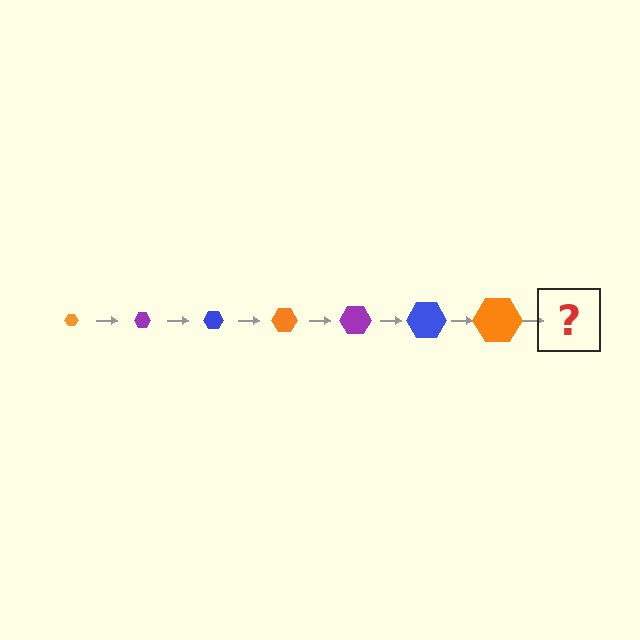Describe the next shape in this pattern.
It should be a purple hexagon, larger than the previous one.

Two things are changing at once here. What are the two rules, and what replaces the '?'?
The two rules are that the hexagon grows larger each step and the color cycles through orange, purple, and blue. The '?' should be a purple hexagon, larger than the previous one.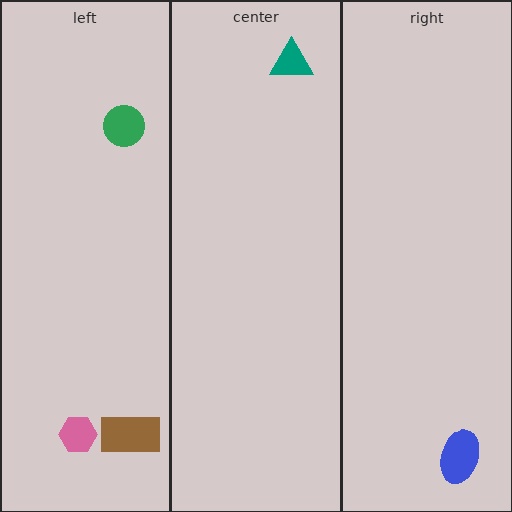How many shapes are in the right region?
1.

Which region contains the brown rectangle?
The left region.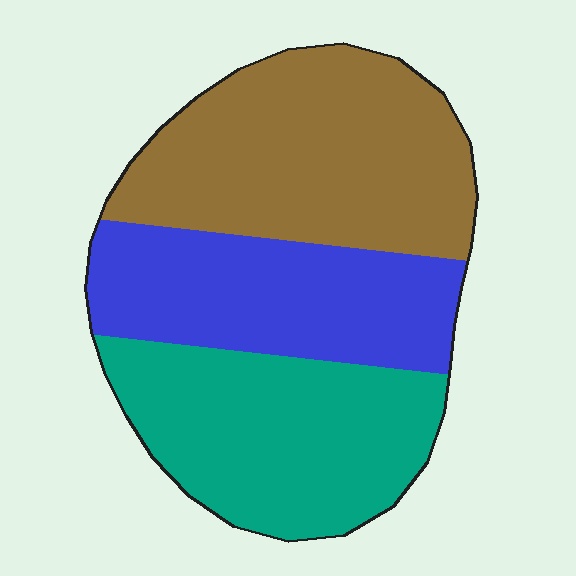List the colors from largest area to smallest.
From largest to smallest: brown, teal, blue.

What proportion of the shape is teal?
Teal takes up between a quarter and a half of the shape.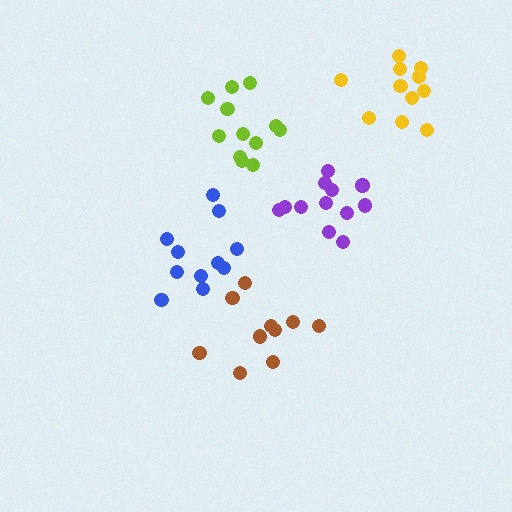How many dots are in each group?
Group 1: 11 dots, Group 2: 11 dots, Group 3: 10 dots, Group 4: 12 dots, Group 5: 12 dots (56 total).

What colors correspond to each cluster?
The clusters are colored: yellow, blue, brown, purple, lime.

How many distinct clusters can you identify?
There are 5 distinct clusters.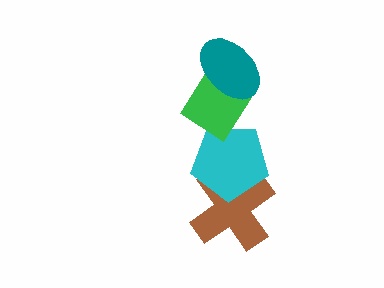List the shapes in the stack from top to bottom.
From top to bottom: the teal ellipse, the green diamond, the cyan pentagon, the brown cross.